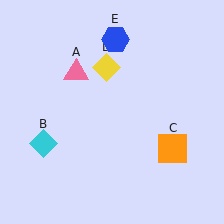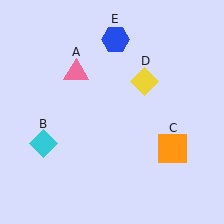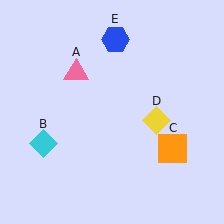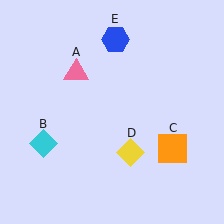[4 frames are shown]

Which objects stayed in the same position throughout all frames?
Pink triangle (object A) and cyan diamond (object B) and orange square (object C) and blue hexagon (object E) remained stationary.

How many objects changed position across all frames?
1 object changed position: yellow diamond (object D).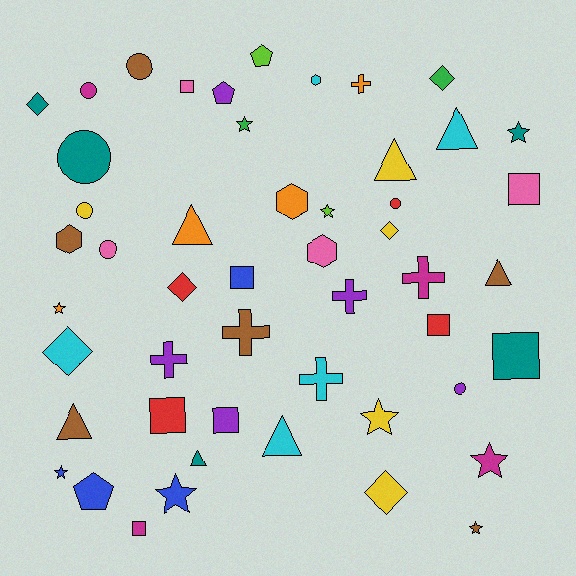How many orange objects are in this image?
There are 4 orange objects.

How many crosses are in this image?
There are 6 crosses.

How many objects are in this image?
There are 50 objects.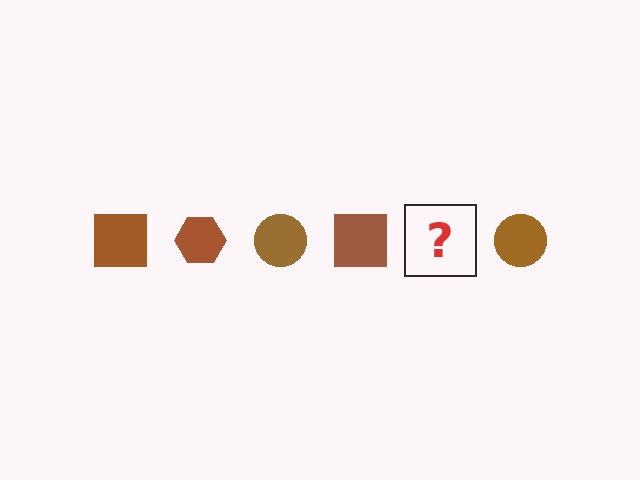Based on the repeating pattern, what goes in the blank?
The blank should be a brown hexagon.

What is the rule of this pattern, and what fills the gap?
The rule is that the pattern cycles through square, hexagon, circle shapes in brown. The gap should be filled with a brown hexagon.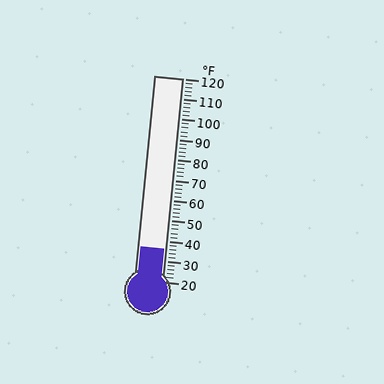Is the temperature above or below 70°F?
The temperature is below 70°F.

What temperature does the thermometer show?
The thermometer shows approximately 36°F.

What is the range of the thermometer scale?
The thermometer scale ranges from 20°F to 120°F.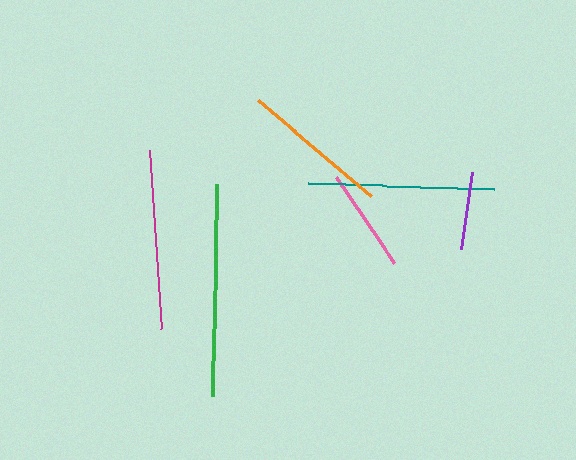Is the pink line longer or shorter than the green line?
The green line is longer than the pink line.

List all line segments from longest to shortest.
From longest to shortest: green, teal, magenta, orange, pink, purple.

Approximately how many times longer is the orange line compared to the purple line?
The orange line is approximately 1.9 times the length of the purple line.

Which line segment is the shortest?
The purple line is the shortest at approximately 78 pixels.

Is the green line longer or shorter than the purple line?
The green line is longer than the purple line.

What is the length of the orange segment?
The orange segment is approximately 149 pixels long.